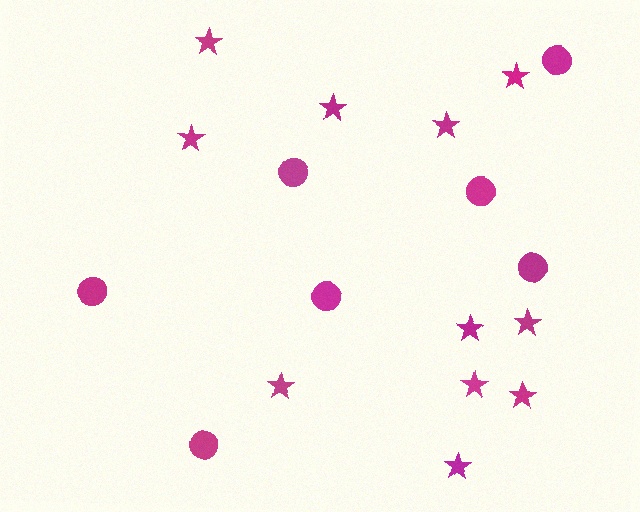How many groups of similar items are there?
There are 2 groups: one group of stars (11) and one group of circles (7).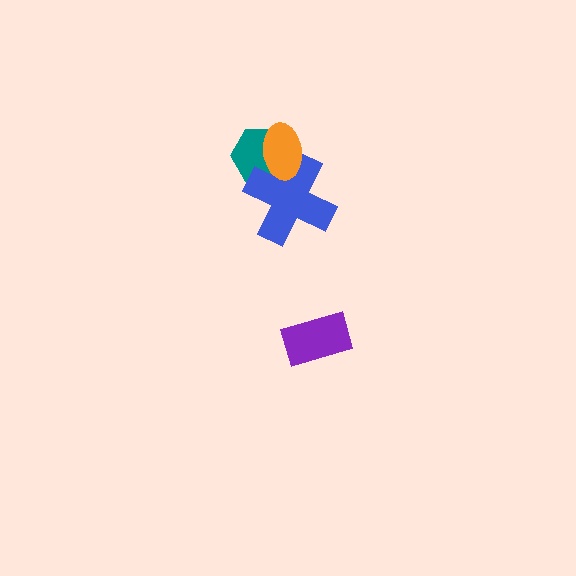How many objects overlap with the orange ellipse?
2 objects overlap with the orange ellipse.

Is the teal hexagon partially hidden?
Yes, it is partially covered by another shape.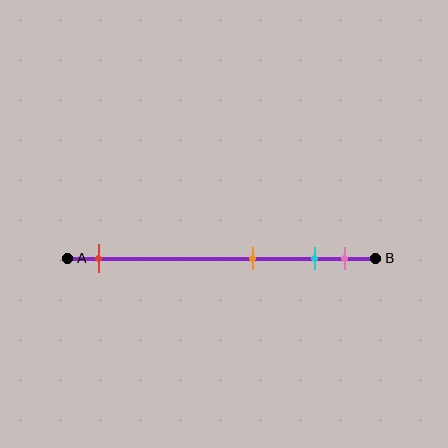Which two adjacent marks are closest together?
The cyan and pink marks are the closest adjacent pair.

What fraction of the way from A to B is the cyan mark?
The cyan mark is approximately 80% (0.8) of the way from A to B.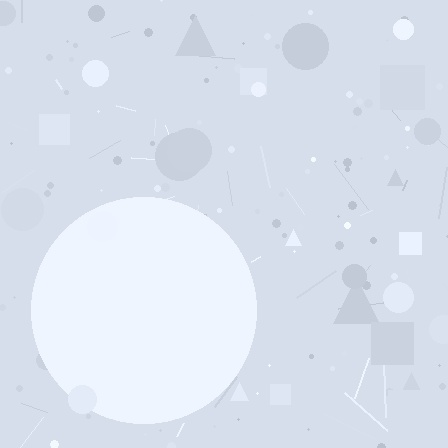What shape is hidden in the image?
A circle is hidden in the image.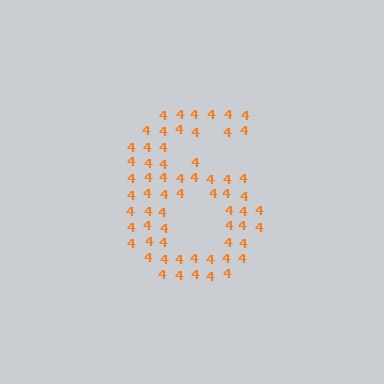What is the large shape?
The large shape is the digit 6.